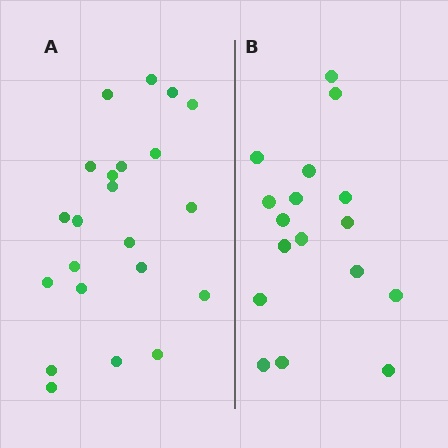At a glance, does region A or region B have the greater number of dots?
Region A (the left region) has more dots.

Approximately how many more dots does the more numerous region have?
Region A has about 5 more dots than region B.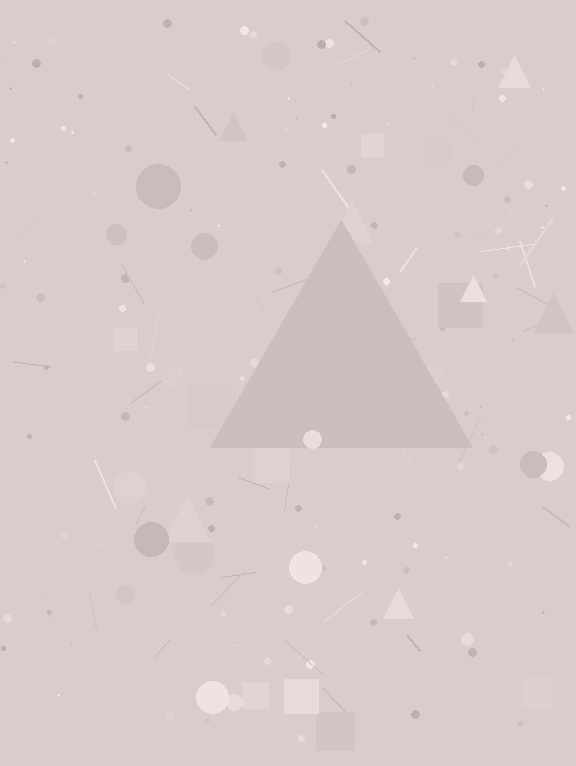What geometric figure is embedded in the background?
A triangle is embedded in the background.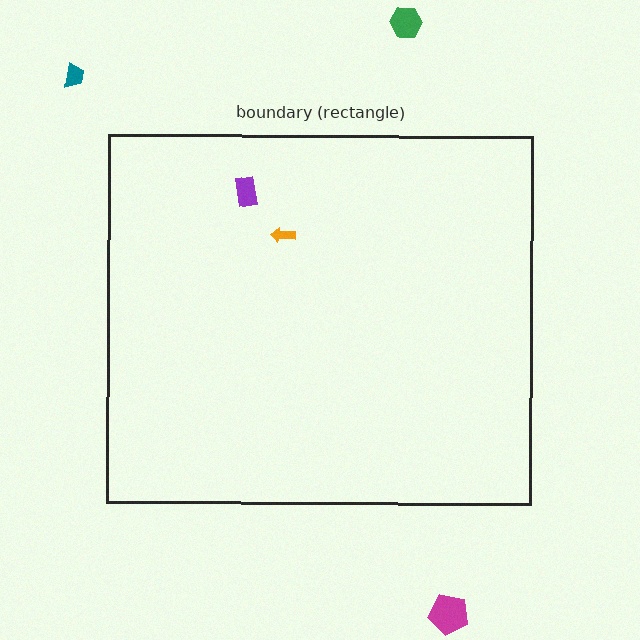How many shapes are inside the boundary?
2 inside, 3 outside.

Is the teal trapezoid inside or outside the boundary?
Outside.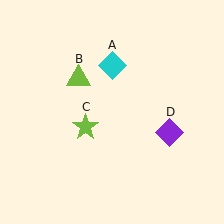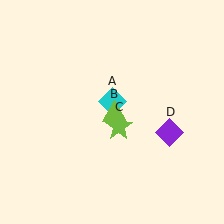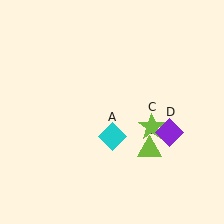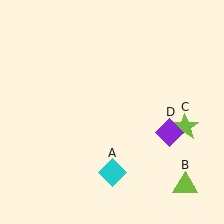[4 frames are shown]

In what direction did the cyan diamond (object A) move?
The cyan diamond (object A) moved down.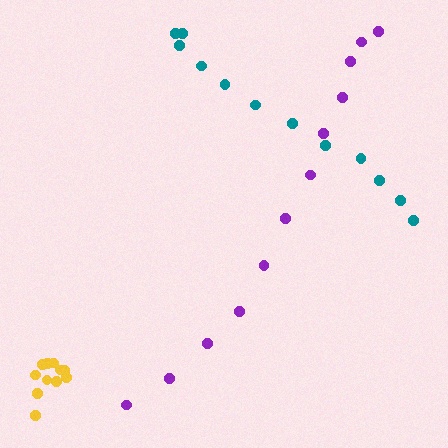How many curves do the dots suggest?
There are 3 distinct paths.